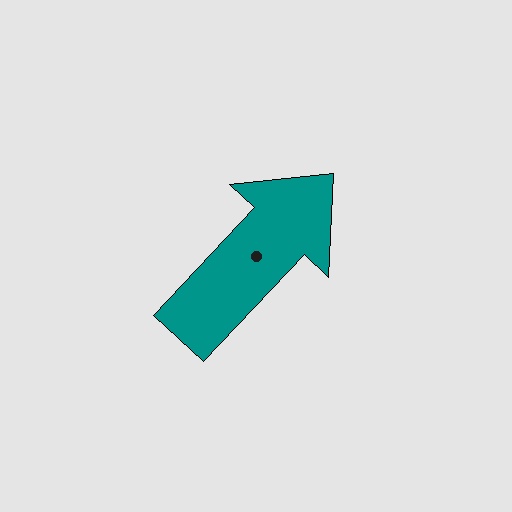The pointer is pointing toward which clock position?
Roughly 1 o'clock.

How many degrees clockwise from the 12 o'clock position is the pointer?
Approximately 43 degrees.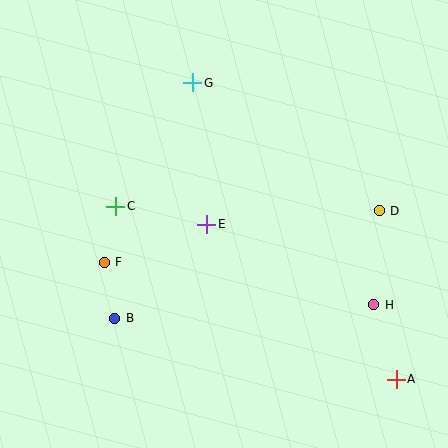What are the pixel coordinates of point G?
Point G is at (193, 83).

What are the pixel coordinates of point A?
Point A is at (396, 379).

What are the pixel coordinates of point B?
Point B is at (115, 318).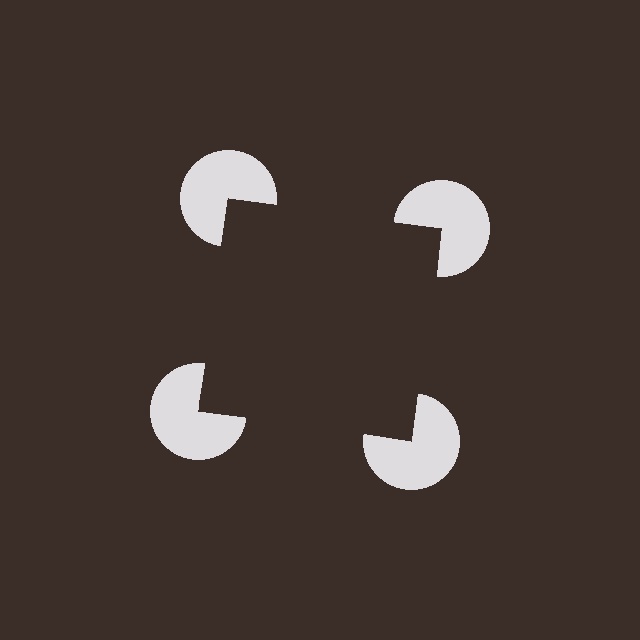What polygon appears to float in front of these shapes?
An illusory square — its edges are inferred from the aligned wedge cuts in the pac-man discs, not physically drawn.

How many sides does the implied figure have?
4 sides.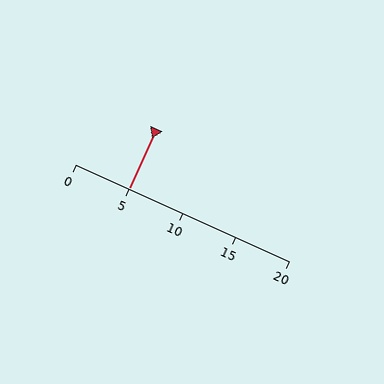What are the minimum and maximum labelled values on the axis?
The axis runs from 0 to 20.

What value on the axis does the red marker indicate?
The marker indicates approximately 5.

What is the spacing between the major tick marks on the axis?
The major ticks are spaced 5 apart.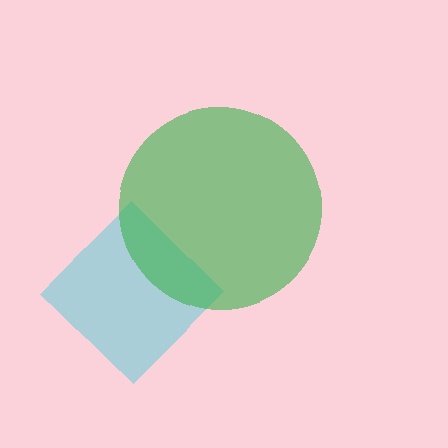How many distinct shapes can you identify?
There are 2 distinct shapes: a cyan diamond, a green circle.